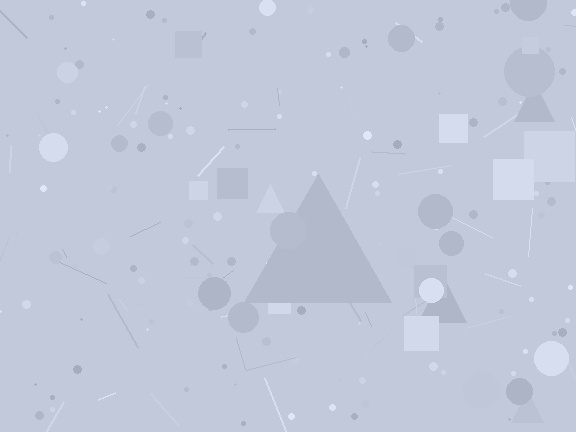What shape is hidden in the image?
A triangle is hidden in the image.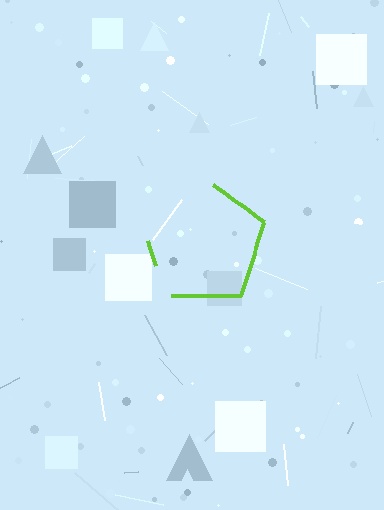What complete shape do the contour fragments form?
The contour fragments form a pentagon.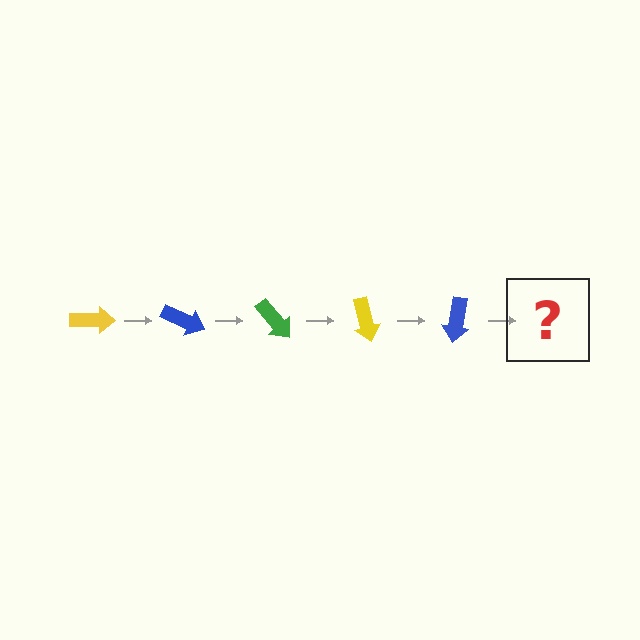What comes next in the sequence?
The next element should be a green arrow, rotated 125 degrees from the start.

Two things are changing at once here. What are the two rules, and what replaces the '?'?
The two rules are that it rotates 25 degrees each step and the color cycles through yellow, blue, and green. The '?' should be a green arrow, rotated 125 degrees from the start.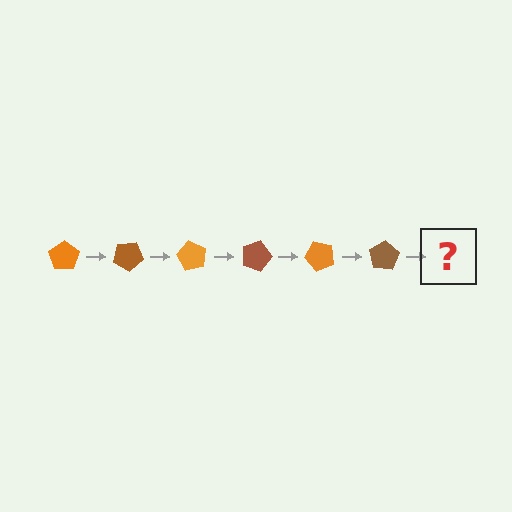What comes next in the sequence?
The next element should be an orange pentagon, rotated 180 degrees from the start.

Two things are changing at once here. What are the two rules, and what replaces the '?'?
The two rules are that it rotates 30 degrees each step and the color cycles through orange and brown. The '?' should be an orange pentagon, rotated 180 degrees from the start.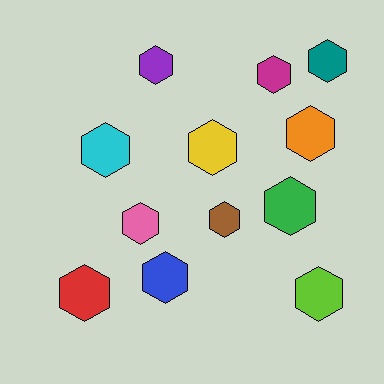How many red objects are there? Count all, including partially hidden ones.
There is 1 red object.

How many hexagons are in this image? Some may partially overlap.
There are 12 hexagons.